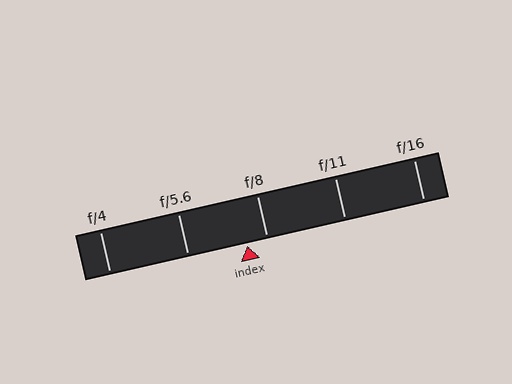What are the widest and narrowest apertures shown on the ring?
The widest aperture shown is f/4 and the narrowest is f/16.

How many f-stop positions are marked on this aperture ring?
There are 5 f-stop positions marked.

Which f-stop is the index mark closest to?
The index mark is closest to f/8.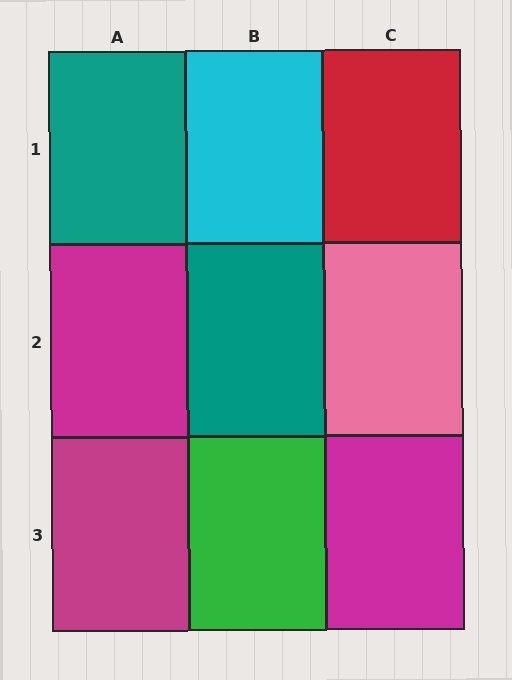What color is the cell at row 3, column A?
Magenta.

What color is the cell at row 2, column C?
Pink.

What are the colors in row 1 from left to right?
Teal, cyan, red.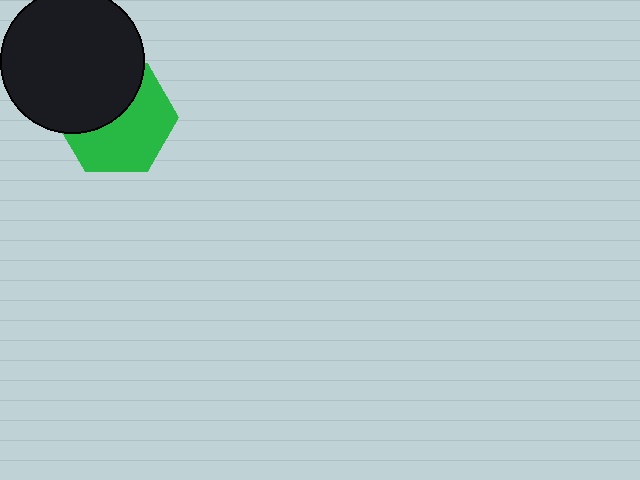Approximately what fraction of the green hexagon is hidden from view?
Roughly 43% of the green hexagon is hidden behind the black circle.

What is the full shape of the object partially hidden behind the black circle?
The partially hidden object is a green hexagon.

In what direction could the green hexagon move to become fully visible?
The green hexagon could move down. That would shift it out from behind the black circle entirely.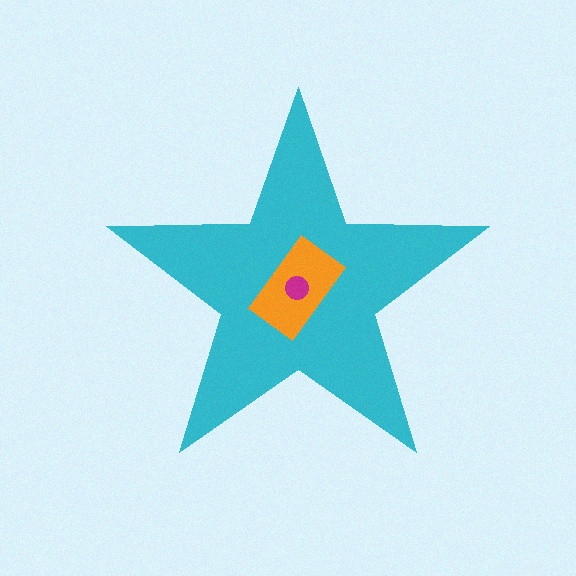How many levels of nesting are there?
3.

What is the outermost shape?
The cyan star.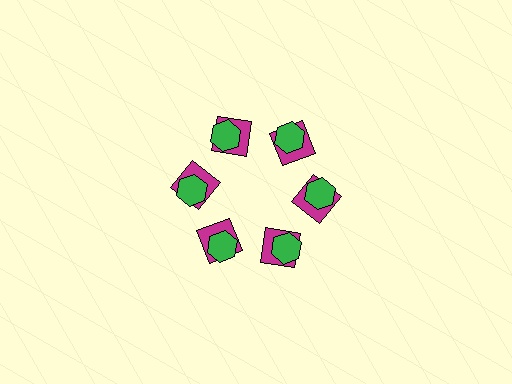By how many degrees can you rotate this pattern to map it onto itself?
The pattern maps onto itself every 60 degrees of rotation.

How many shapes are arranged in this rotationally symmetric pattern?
There are 12 shapes, arranged in 6 groups of 2.